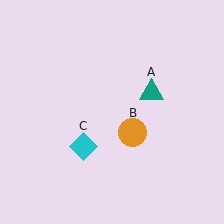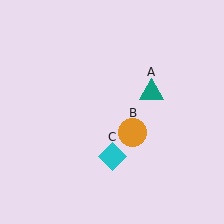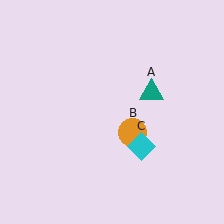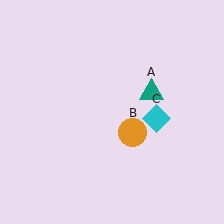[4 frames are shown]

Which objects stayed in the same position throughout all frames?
Teal triangle (object A) and orange circle (object B) remained stationary.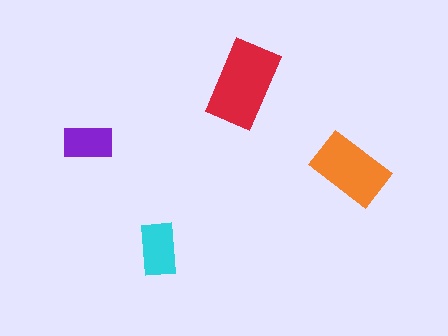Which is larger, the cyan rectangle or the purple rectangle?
The cyan one.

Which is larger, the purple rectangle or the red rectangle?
The red one.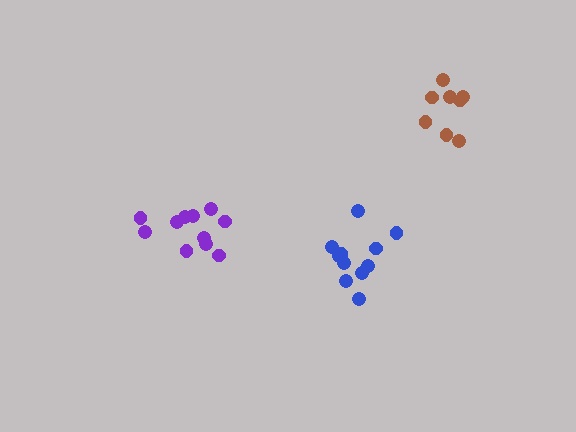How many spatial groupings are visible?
There are 3 spatial groupings.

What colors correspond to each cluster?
The clusters are colored: blue, purple, brown.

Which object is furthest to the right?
The brown cluster is rightmost.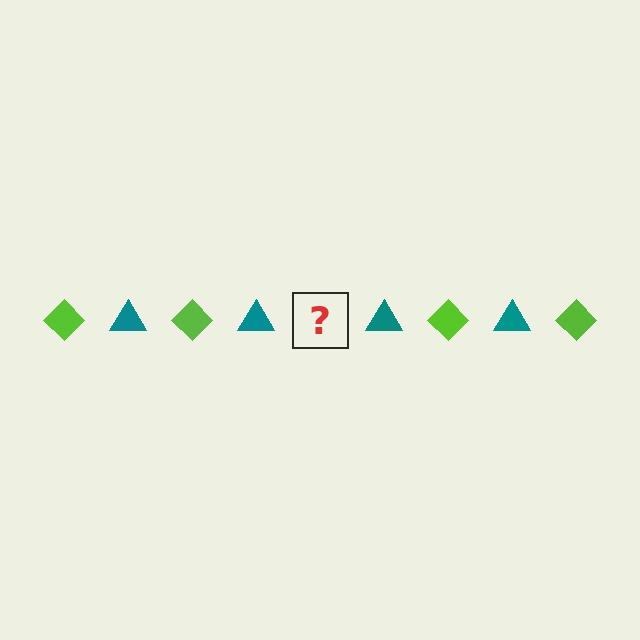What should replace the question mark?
The question mark should be replaced with a lime diamond.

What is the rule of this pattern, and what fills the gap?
The rule is that the pattern alternates between lime diamond and teal triangle. The gap should be filled with a lime diamond.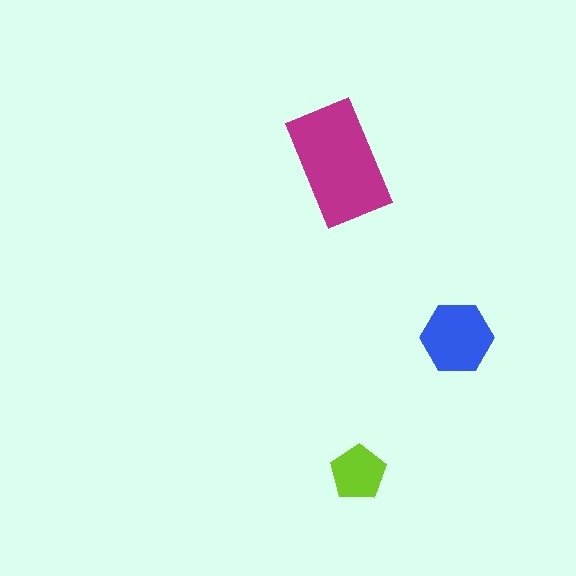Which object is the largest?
The magenta rectangle.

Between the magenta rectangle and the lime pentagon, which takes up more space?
The magenta rectangle.